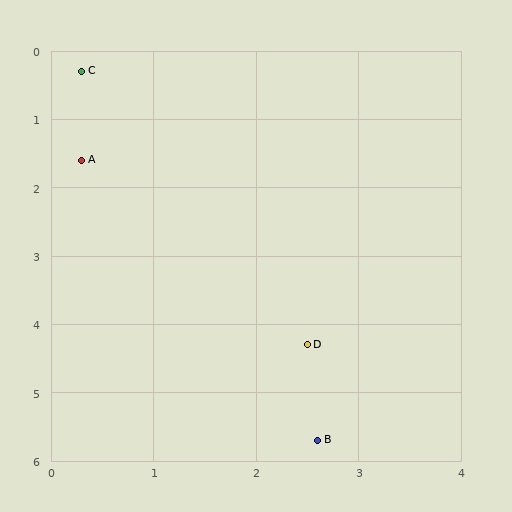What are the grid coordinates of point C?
Point C is at approximately (0.3, 0.3).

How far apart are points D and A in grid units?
Points D and A are about 3.5 grid units apart.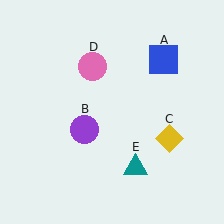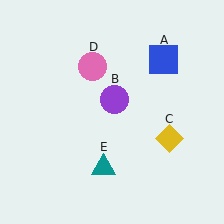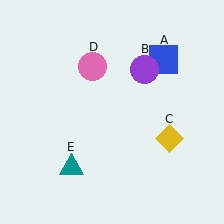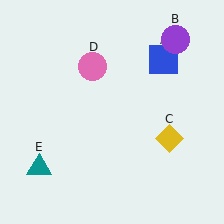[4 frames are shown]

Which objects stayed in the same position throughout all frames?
Blue square (object A) and yellow diamond (object C) and pink circle (object D) remained stationary.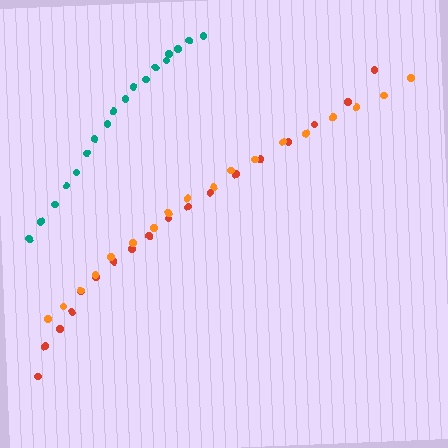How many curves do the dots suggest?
There are 3 distinct paths.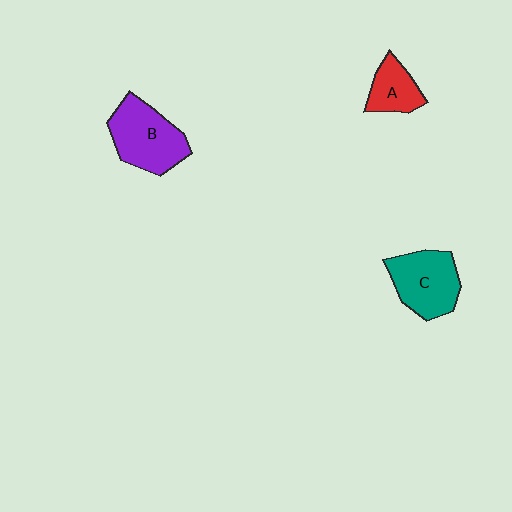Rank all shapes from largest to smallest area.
From largest to smallest: B (purple), C (teal), A (red).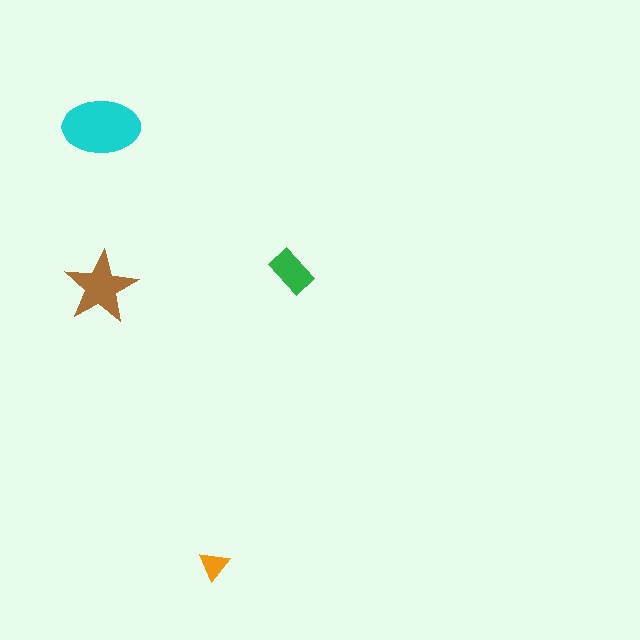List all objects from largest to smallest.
The cyan ellipse, the brown star, the green rectangle, the orange triangle.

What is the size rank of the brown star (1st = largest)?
2nd.